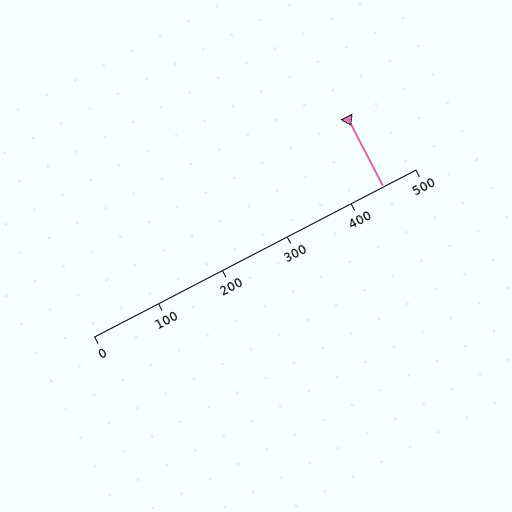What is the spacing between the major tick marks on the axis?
The major ticks are spaced 100 apart.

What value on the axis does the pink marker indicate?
The marker indicates approximately 450.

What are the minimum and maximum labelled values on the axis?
The axis runs from 0 to 500.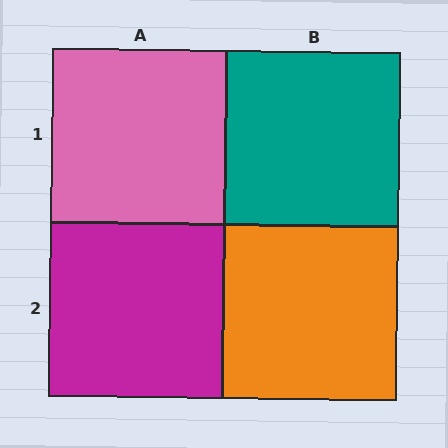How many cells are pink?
1 cell is pink.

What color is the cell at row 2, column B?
Orange.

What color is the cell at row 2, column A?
Magenta.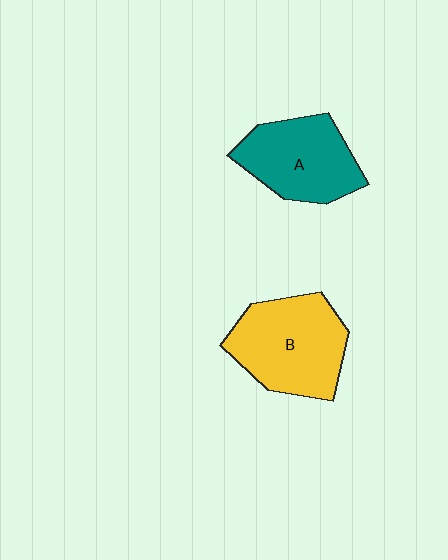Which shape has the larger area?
Shape B (yellow).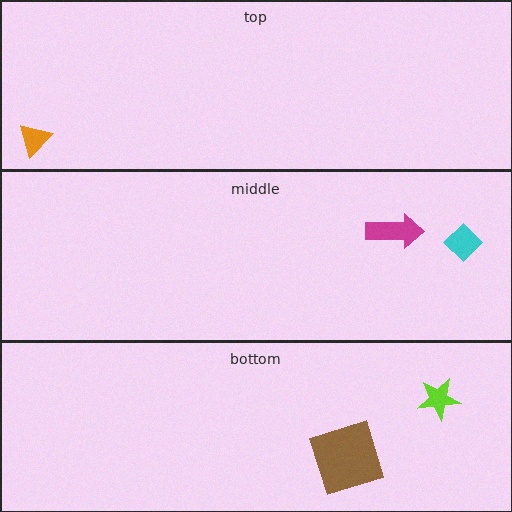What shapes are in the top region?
The orange triangle.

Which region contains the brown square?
The bottom region.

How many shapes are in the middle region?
2.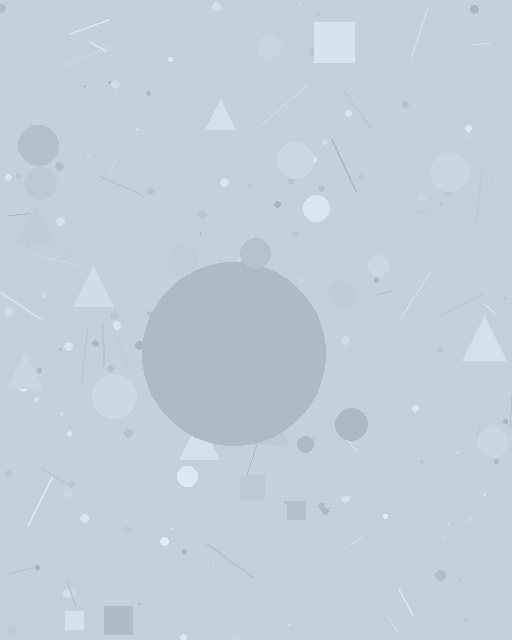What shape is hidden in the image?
A circle is hidden in the image.